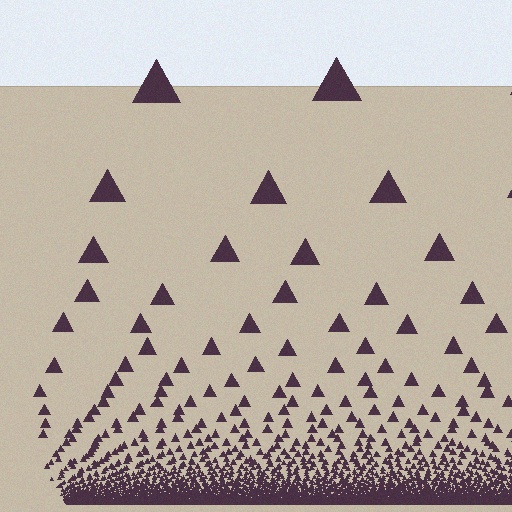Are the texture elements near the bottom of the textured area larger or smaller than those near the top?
Smaller. The gradient is inverted — elements near the bottom are smaller and denser.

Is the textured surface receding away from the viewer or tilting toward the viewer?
The surface appears to tilt toward the viewer. Texture elements get larger and sparser toward the top.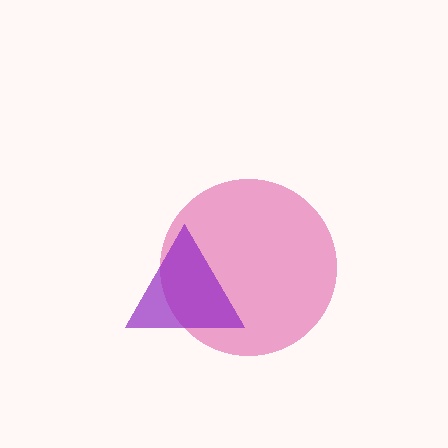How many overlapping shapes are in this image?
There are 2 overlapping shapes in the image.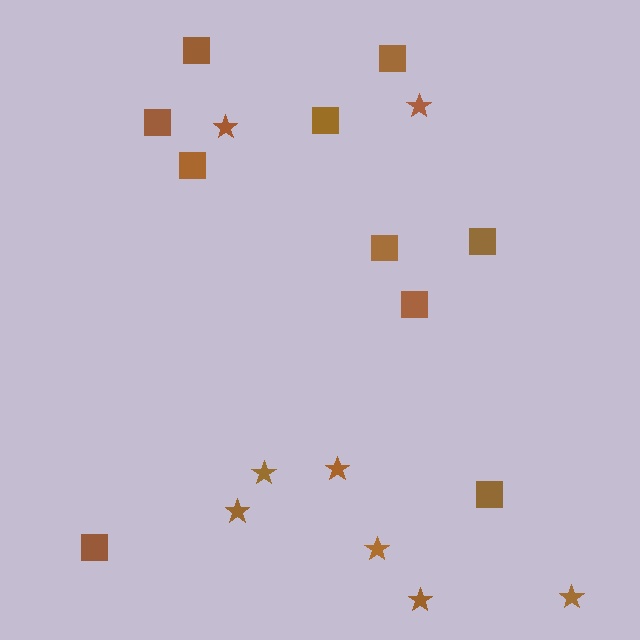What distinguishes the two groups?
There are 2 groups: one group of stars (8) and one group of squares (10).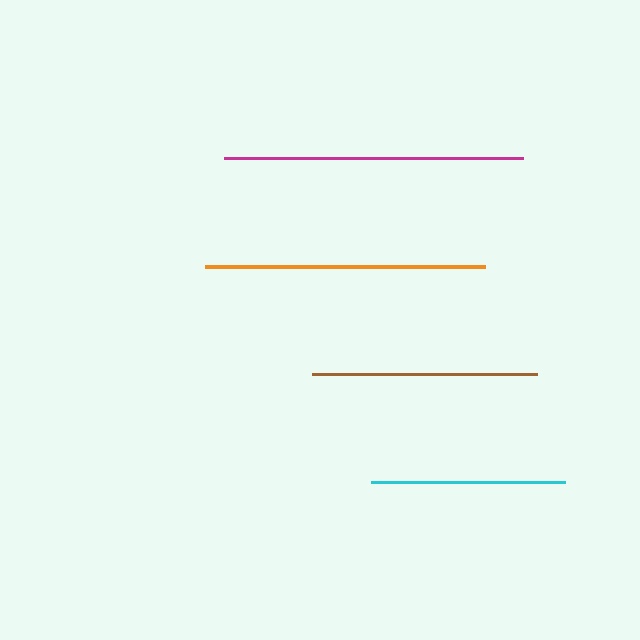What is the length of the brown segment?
The brown segment is approximately 225 pixels long.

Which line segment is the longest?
The magenta line is the longest at approximately 300 pixels.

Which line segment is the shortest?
The cyan line is the shortest at approximately 193 pixels.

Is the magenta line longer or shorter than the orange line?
The magenta line is longer than the orange line.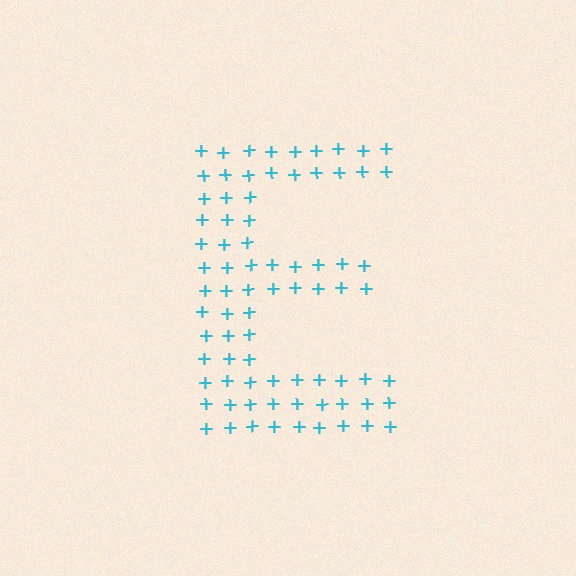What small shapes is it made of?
It is made of small plus signs.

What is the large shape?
The large shape is the letter E.